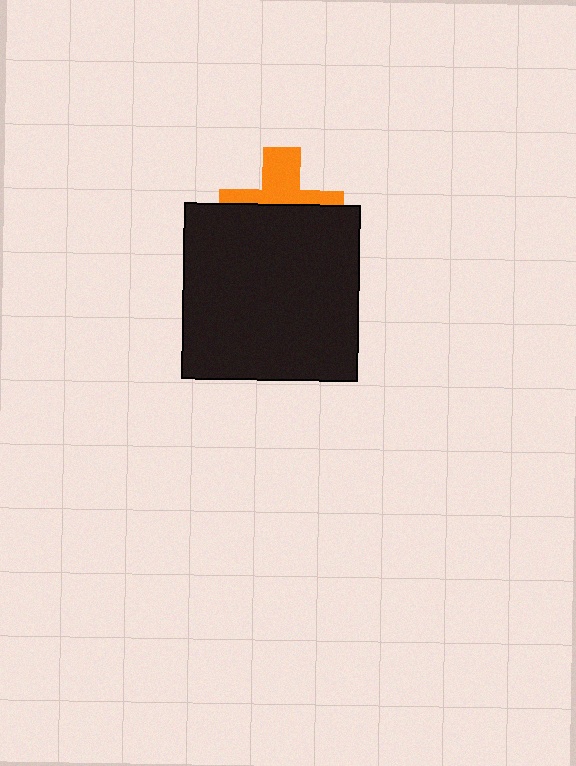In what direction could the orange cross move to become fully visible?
The orange cross could move up. That would shift it out from behind the black square entirely.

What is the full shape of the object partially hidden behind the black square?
The partially hidden object is an orange cross.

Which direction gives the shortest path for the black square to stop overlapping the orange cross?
Moving down gives the shortest separation.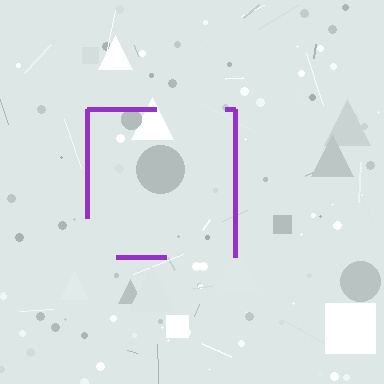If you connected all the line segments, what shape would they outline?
They would outline a square.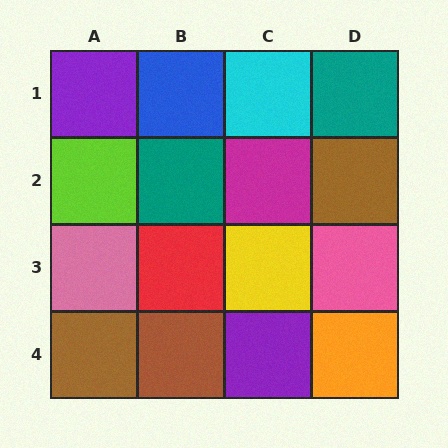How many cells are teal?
2 cells are teal.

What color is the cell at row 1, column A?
Purple.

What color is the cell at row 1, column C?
Cyan.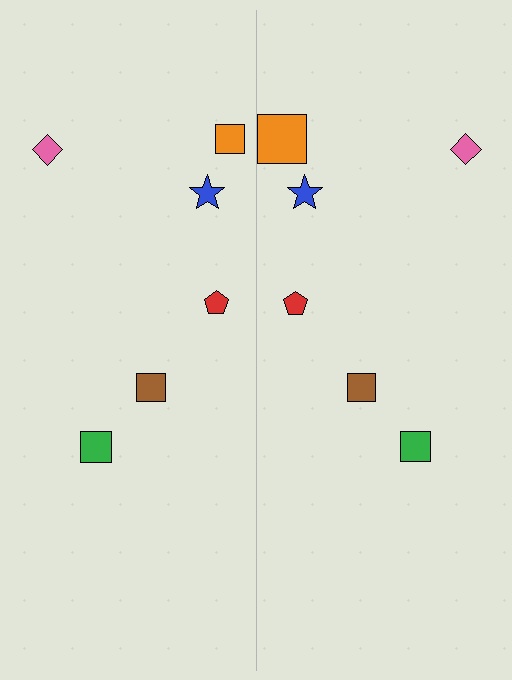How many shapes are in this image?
There are 12 shapes in this image.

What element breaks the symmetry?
The orange square on the right side has a different size than its mirror counterpart.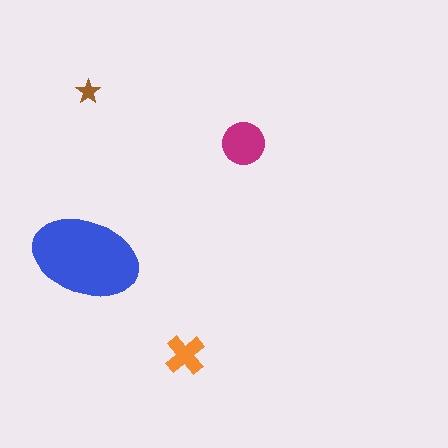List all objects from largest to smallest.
The blue ellipse, the magenta circle, the orange cross, the brown star.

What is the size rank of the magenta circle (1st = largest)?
2nd.